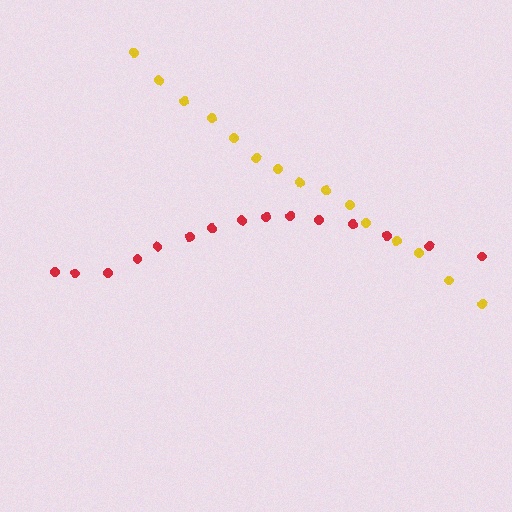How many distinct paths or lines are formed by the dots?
There are 2 distinct paths.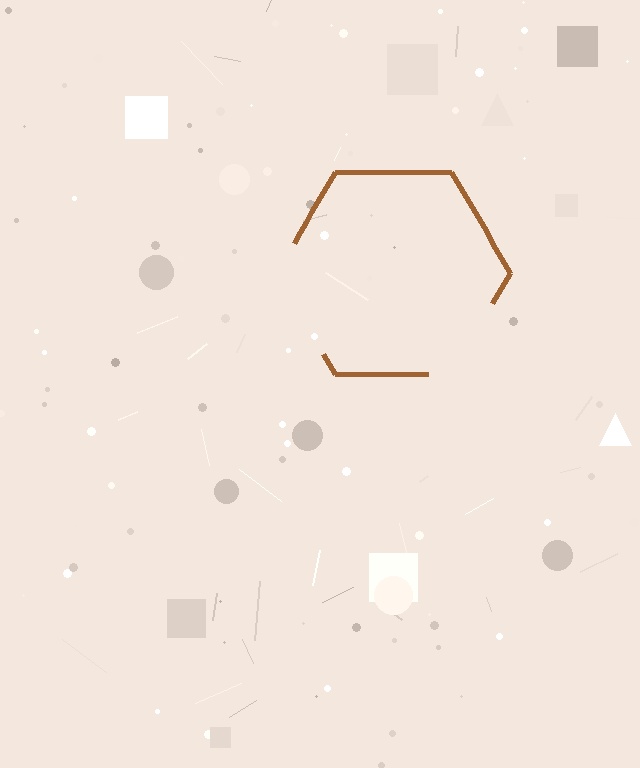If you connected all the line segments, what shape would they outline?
They would outline a hexagon.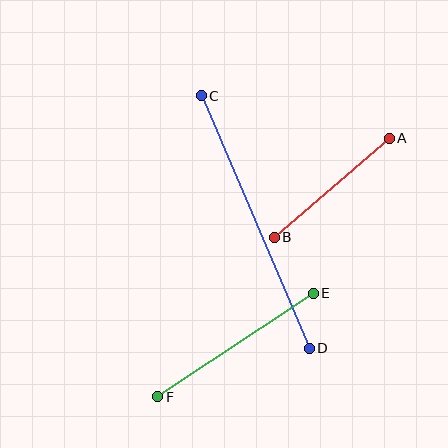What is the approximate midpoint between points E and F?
The midpoint is at approximately (236, 345) pixels.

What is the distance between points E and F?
The distance is approximately 187 pixels.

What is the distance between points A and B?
The distance is approximately 152 pixels.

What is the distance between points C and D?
The distance is approximately 274 pixels.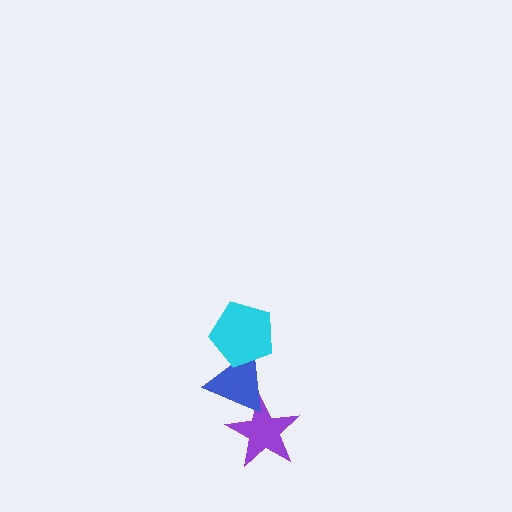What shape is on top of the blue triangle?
The cyan pentagon is on top of the blue triangle.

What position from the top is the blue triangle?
The blue triangle is 2nd from the top.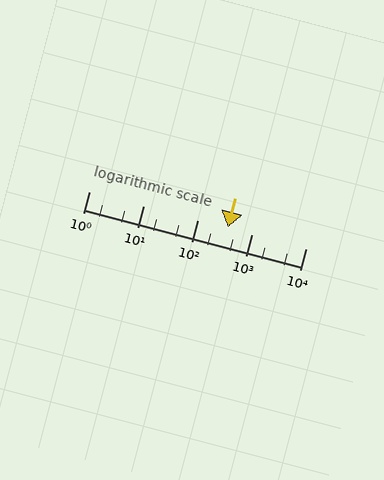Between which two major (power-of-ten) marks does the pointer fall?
The pointer is between 100 and 1000.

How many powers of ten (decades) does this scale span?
The scale spans 4 decades, from 1 to 10000.